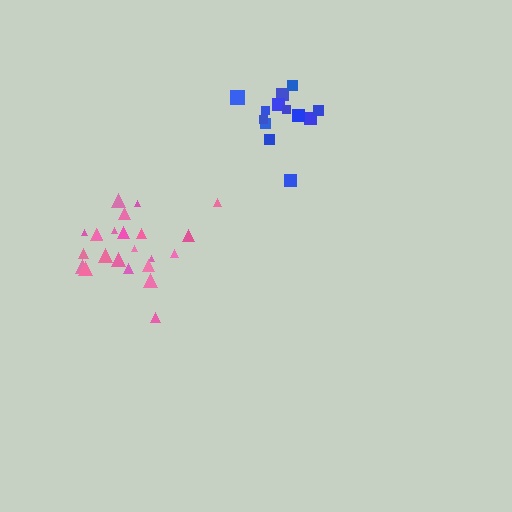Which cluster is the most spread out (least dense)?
Blue.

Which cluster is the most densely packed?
Pink.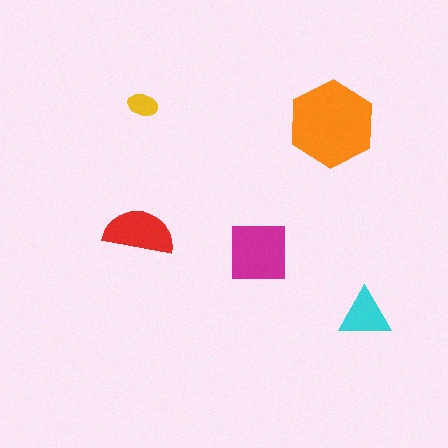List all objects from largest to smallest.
The orange hexagon, the magenta square, the red semicircle, the cyan triangle, the yellow ellipse.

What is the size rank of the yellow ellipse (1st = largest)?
5th.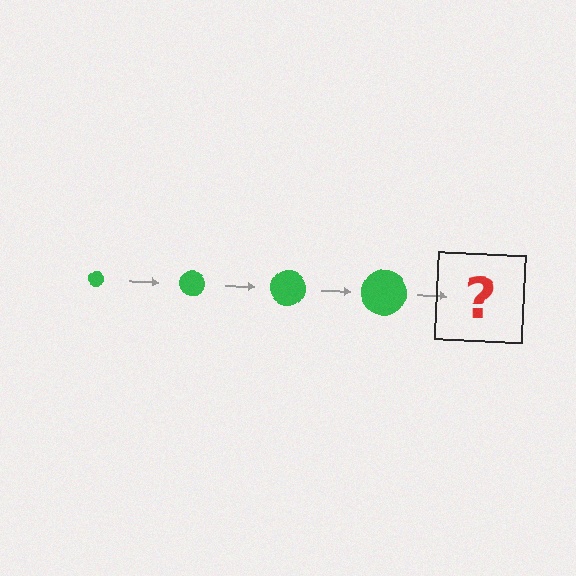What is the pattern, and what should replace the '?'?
The pattern is that the circle gets progressively larger each step. The '?' should be a green circle, larger than the previous one.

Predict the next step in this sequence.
The next step is a green circle, larger than the previous one.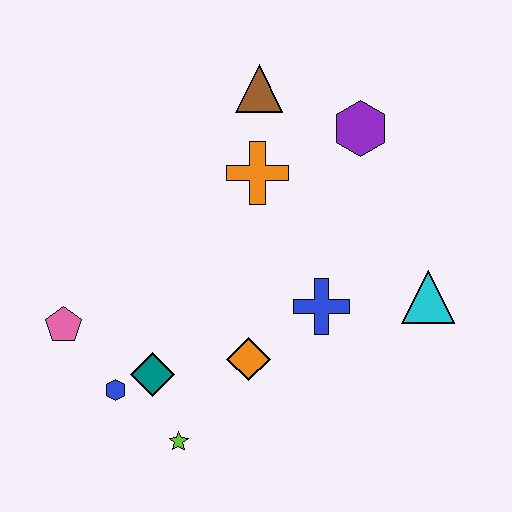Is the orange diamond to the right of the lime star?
Yes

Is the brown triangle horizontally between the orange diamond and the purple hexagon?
Yes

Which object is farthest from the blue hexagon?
The purple hexagon is farthest from the blue hexagon.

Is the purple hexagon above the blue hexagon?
Yes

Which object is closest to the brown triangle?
The orange cross is closest to the brown triangle.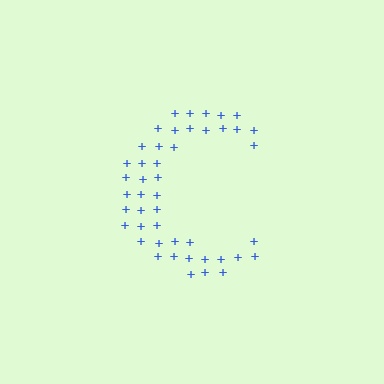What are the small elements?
The small elements are plus signs.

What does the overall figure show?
The overall figure shows the letter C.